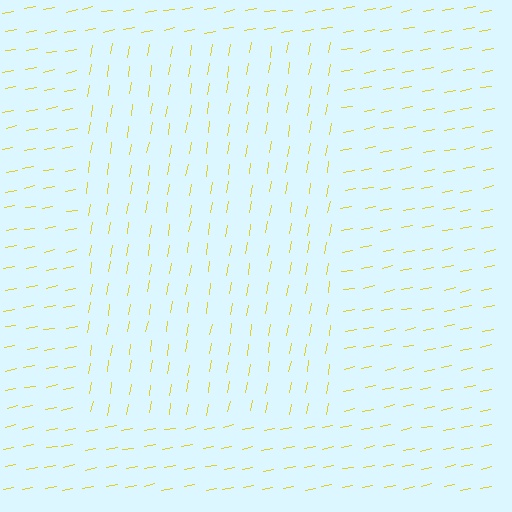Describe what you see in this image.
The image is filled with small yellow line segments. A rectangle region in the image has lines oriented differently from the surrounding lines, creating a visible texture boundary.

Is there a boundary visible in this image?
Yes, there is a texture boundary formed by a change in line orientation.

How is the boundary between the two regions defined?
The boundary is defined purely by a change in line orientation (approximately 69 degrees difference). All lines are the same color and thickness.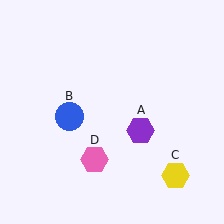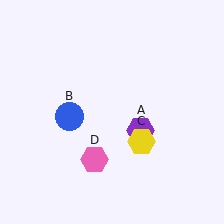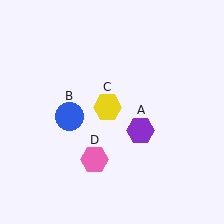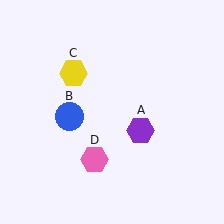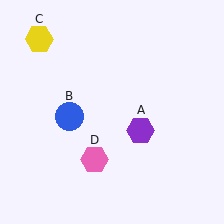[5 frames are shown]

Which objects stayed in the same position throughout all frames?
Purple hexagon (object A) and blue circle (object B) and pink hexagon (object D) remained stationary.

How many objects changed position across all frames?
1 object changed position: yellow hexagon (object C).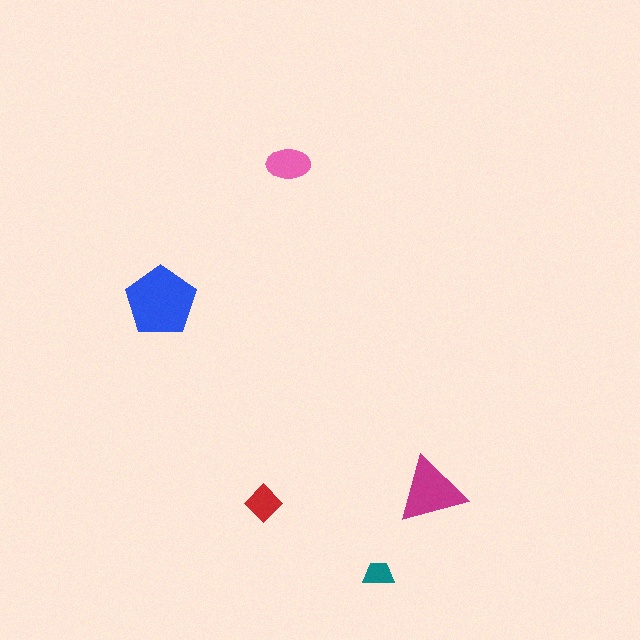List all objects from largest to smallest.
The blue pentagon, the magenta triangle, the pink ellipse, the red diamond, the teal trapezoid.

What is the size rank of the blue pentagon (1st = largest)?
1st.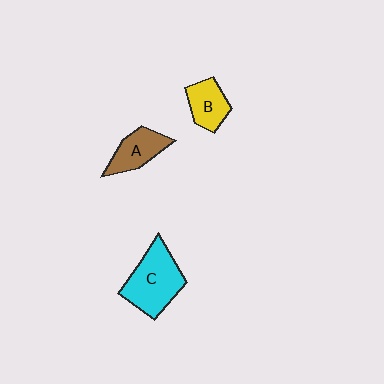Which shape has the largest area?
Shape C (cyan).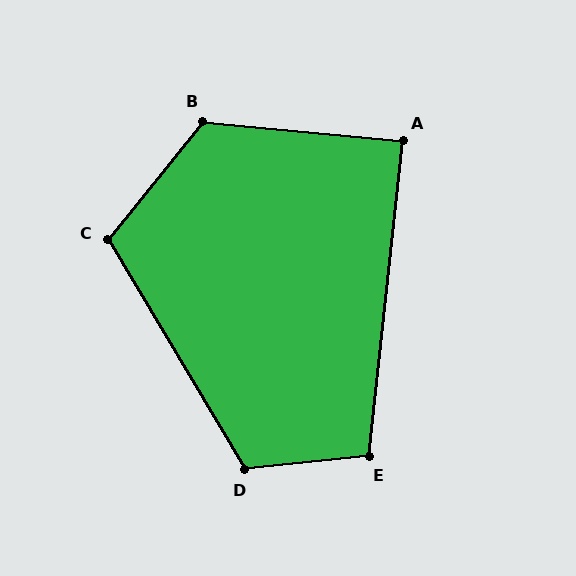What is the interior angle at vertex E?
Approximately 102 degrees (obtuse).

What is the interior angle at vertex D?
Approximately 115 degrees (obtuse).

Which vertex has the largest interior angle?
B, at approximately 123 degrees.